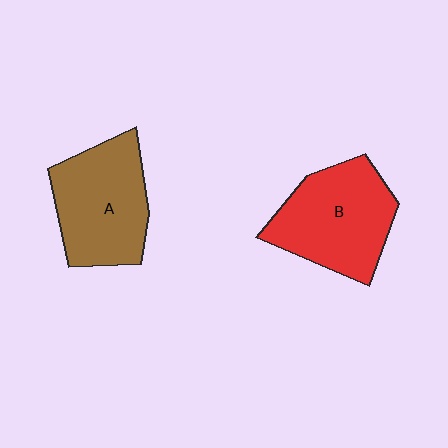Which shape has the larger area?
Shape B (red).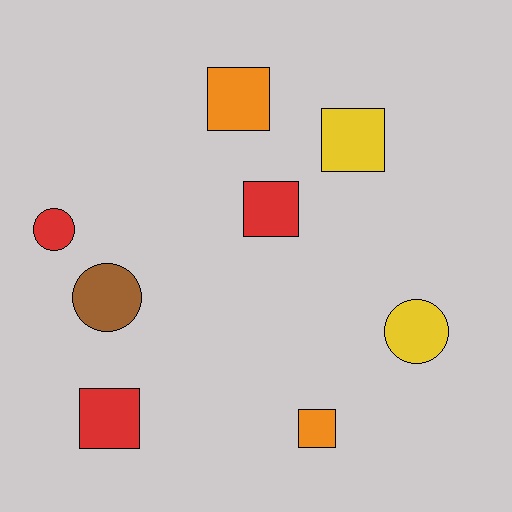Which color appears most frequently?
Red, with 3 objects.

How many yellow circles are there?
There is 1 yellow circle.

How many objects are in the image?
There are 8 objects.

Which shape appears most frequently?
Square, with 5 objects.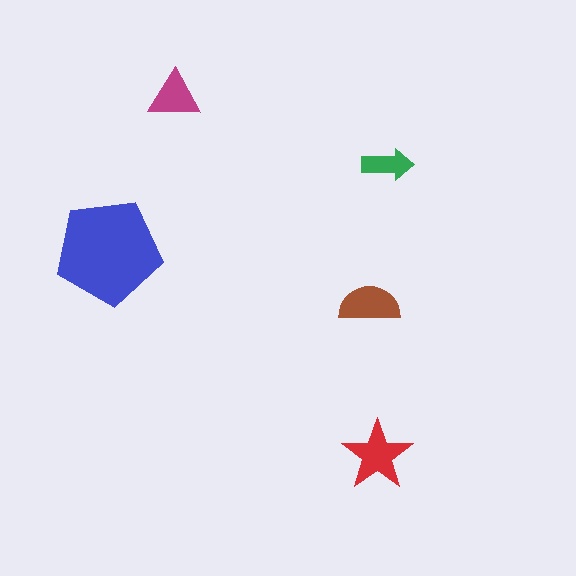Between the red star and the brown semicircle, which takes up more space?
The red star.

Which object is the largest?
The blue pentagon.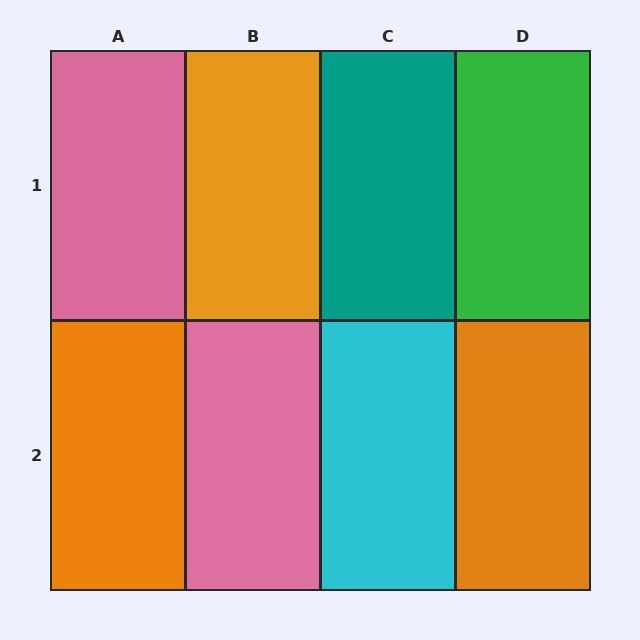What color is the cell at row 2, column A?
Orange.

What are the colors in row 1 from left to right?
Pink, orange, teal, green.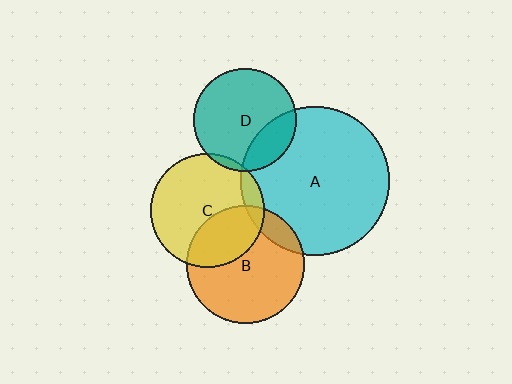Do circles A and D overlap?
Yes.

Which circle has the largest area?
Circle A (cyan).